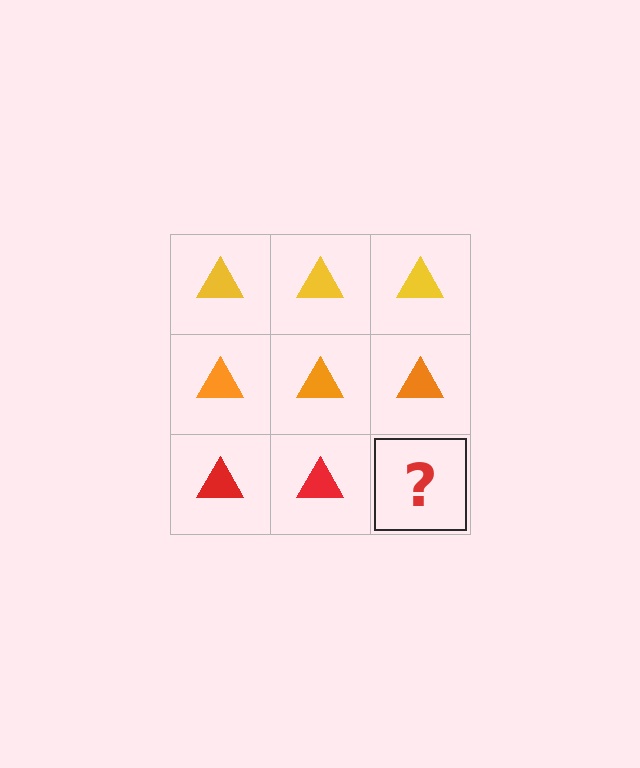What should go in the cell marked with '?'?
The missing cell should contain a red triangle.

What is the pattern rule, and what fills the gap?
The rule is that each row has a consistent color. The gap should be filled with a red triangle.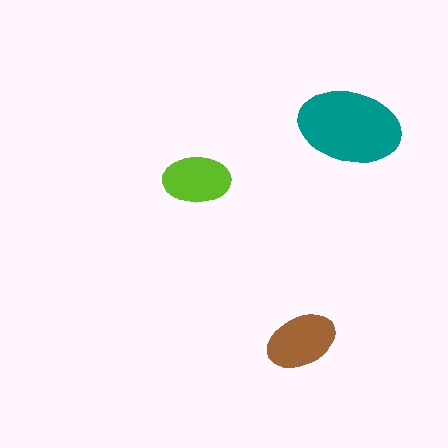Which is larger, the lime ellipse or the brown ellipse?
The brown one.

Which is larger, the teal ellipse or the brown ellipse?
The teal one.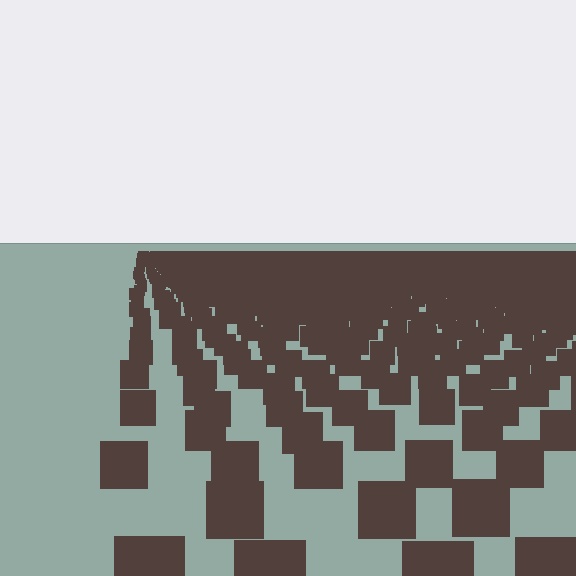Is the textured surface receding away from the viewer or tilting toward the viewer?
The surface is receding away from the viewer. Texture elements get smaller and denser toward the top.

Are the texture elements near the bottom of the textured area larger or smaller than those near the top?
Larger. Near the bottom, elements are closer to the viewer and appear at a bigger on-screen size.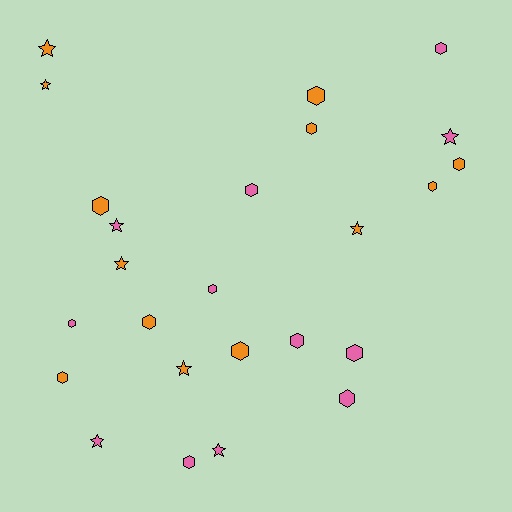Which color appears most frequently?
Orange, with 13 objects.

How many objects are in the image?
There are 25 objects.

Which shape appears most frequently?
Hexagon, with 16 objects.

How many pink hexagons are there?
There are 8 pink hexagons.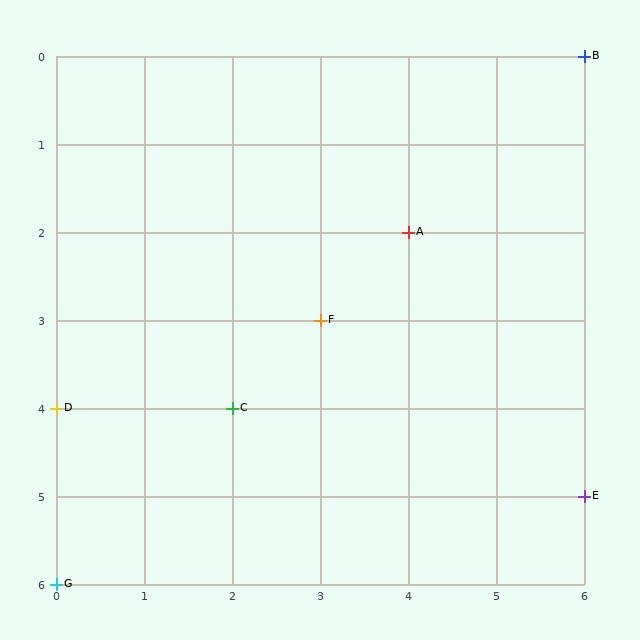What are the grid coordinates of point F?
Point F is at grid coordinates (3, 3).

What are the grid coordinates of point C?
Point C is at grid coordinates (2, 4).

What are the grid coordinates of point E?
Point E is at grid coordinates (6, 5).